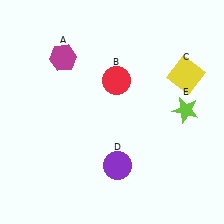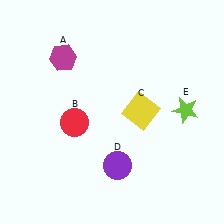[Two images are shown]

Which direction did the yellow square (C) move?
The yellow square (C) moved left.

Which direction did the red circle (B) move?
The red circle (B) moved down.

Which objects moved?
The objects that moved are: the red circle (B), the yellow square (C).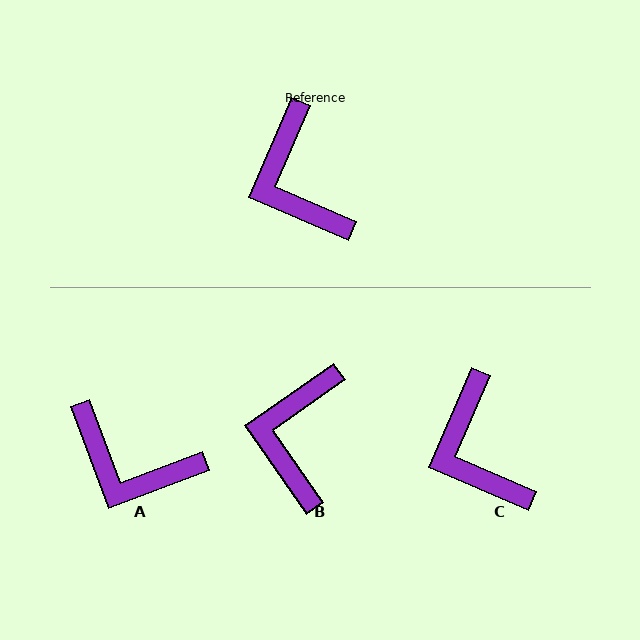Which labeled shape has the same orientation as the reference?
C.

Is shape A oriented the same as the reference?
No, it is off by about 44 degrees.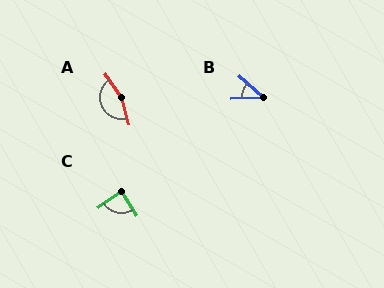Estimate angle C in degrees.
Approximately 88 degrees.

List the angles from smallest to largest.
B (43°), C (88°), A (161°).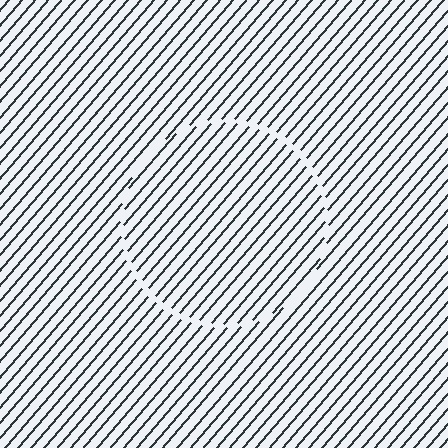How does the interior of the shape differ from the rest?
The interior of the shape contains the same grating, shifted by half a period — the contour is defined by the phase discontinuity where line-ends from the inner and outer gratings abut.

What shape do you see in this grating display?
An illusory circle. The interior of the shape contains the same grating, shifted by half a period — the contour is defined by the phase discontinuity where line-ends from the inner and outer gratings abut.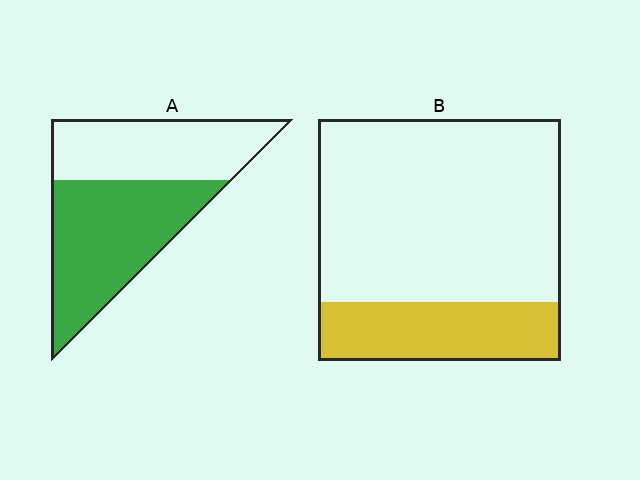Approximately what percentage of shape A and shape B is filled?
A is approximately 55% and B is approximately 25%.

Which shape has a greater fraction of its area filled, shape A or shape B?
Shape A.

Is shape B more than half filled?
No.